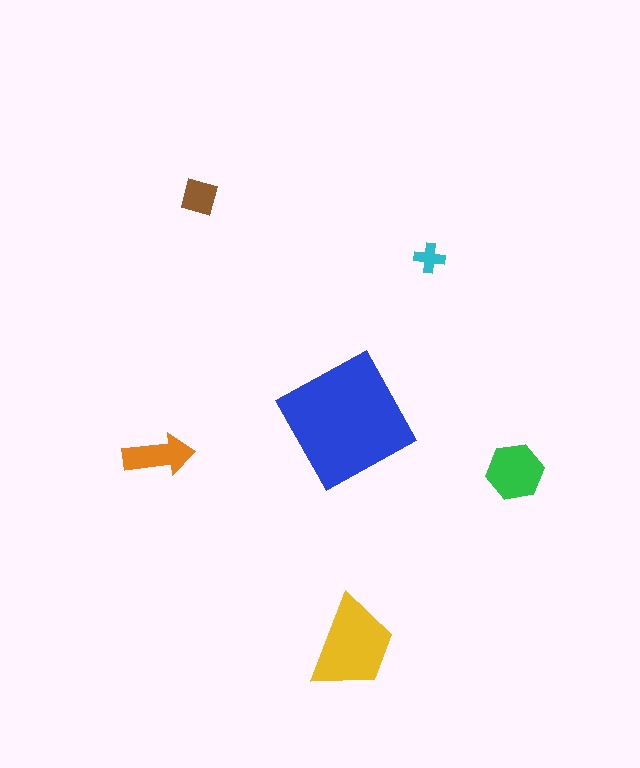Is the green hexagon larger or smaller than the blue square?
Smaller.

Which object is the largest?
The blue square.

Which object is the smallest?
The cyan cross.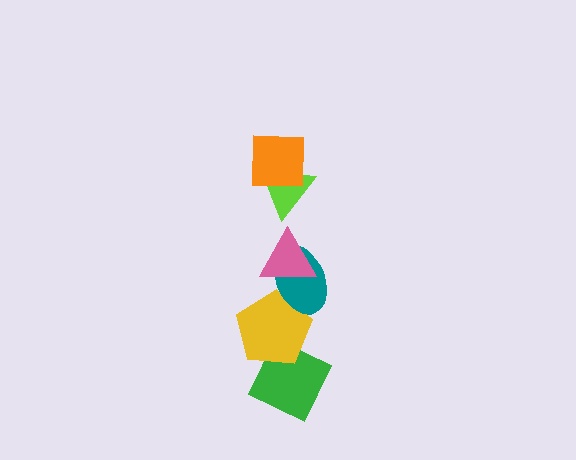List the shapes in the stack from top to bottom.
From top to bottom: the orange square, the lime triangle, the pink triangle, the teal ellipse, the yellow pentagon, the green diamond.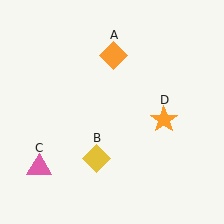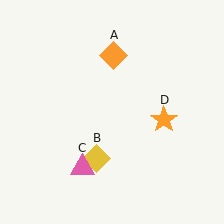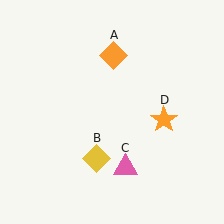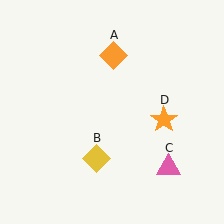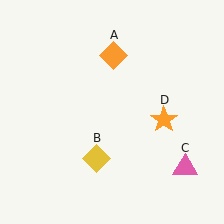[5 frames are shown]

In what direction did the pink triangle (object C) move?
The pink triangle (object C) moved right.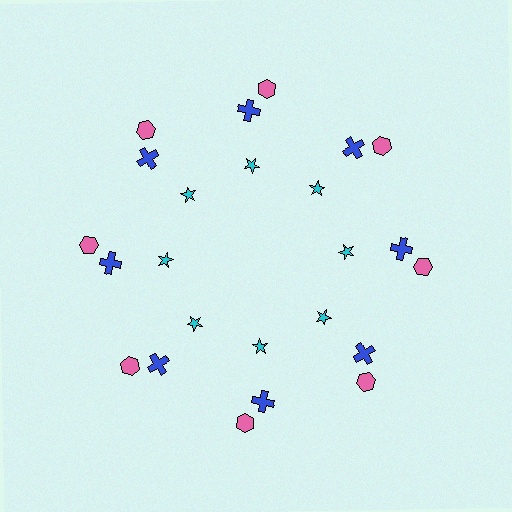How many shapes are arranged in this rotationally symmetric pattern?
There are 24 shapes, arranged in 8 groups of 3.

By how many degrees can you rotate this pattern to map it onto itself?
The pattern maps onto itself every 45 degrees of rotation.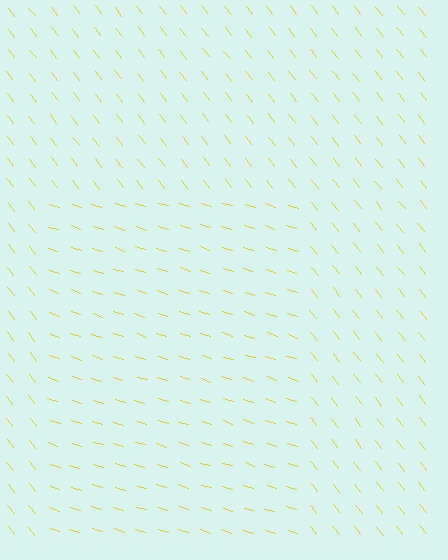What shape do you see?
I see a rectangle.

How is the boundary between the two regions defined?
The boundary is defined purely by a change in line orientation (approximately 34 degrees difference). All lines are the same color and thickness.